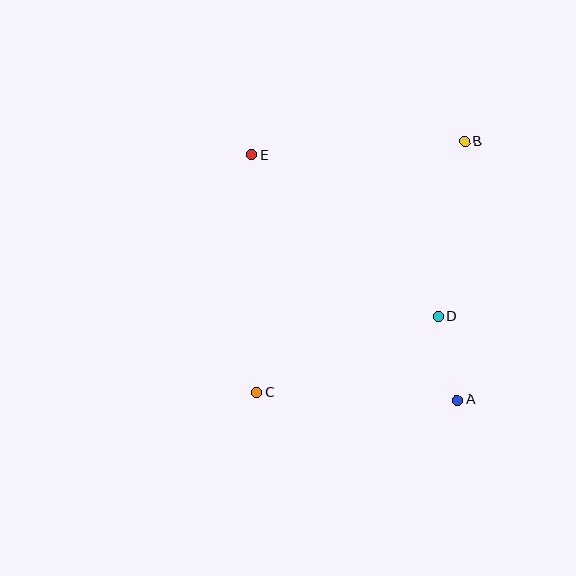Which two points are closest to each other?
Points A and D are closest to each other.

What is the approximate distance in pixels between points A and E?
The distance between A and E is approximately 321 pixels.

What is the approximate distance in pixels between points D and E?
The distance between D and E is approximately 247 pixels.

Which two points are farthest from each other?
Points B and C are farthest from each other.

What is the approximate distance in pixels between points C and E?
The distance between C and E is approximately 238 pixels.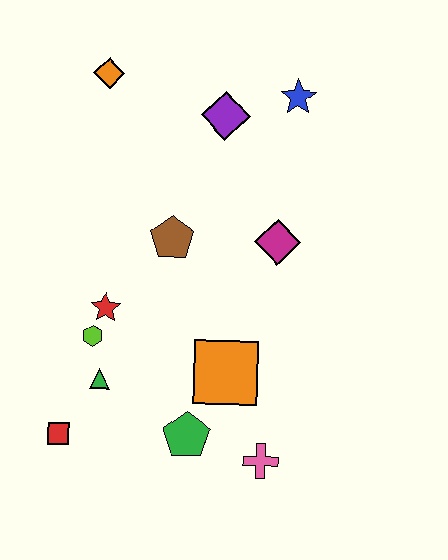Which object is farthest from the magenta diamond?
The red square is farthest from the magenta diamond.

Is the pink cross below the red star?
Yes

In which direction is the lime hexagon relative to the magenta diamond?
The lime hexagon is to the left of the magenta diamond.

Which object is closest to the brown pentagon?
The red star is closest to the brown pentagon.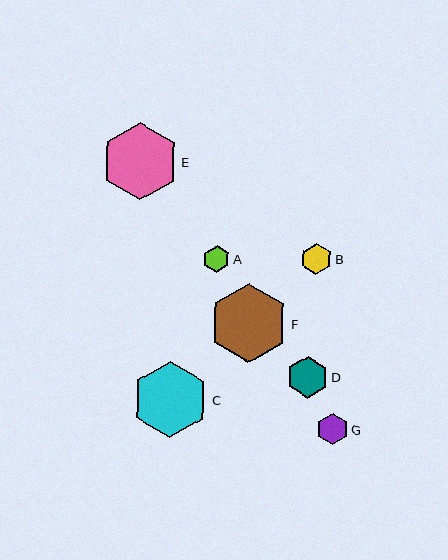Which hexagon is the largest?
Hexagon F is the largest with a size of approximately 79 pixels.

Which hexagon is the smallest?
Hexagon A is the smallest with a size of approximately 27 pixels.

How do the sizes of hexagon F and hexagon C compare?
Hexagon F and hexagon C are approximately the same size.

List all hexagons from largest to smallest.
From largest to smallest: F, E, C, D, G, B, A.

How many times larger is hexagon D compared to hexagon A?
Hexagon D is approximately 1.5 times the size of hexagon A.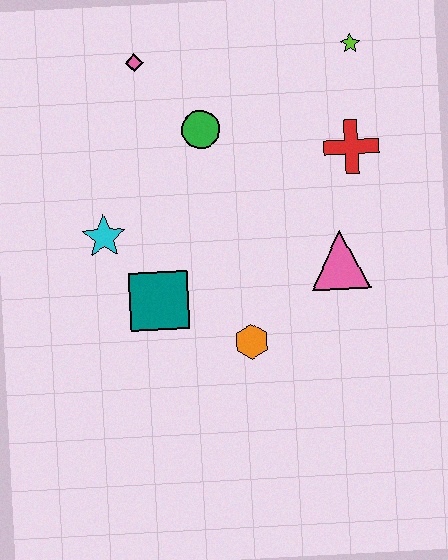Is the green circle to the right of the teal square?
Yes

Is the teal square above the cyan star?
No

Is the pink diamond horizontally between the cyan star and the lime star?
Yes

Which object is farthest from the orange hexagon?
The lime star is farthest from the orange hexagon.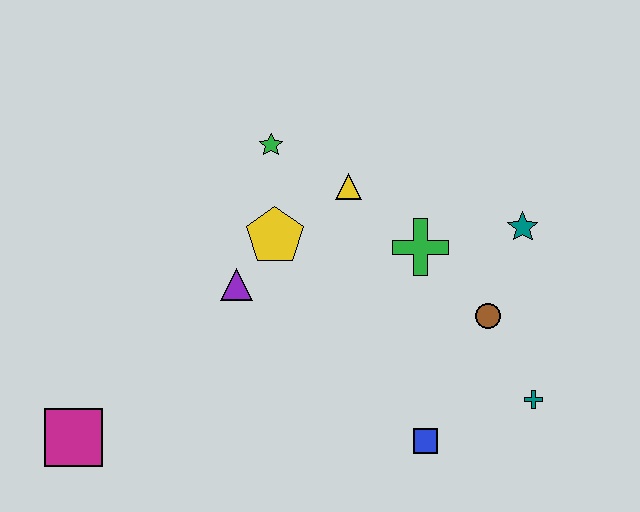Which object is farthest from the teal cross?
The magenta square is farthest from the teal cross.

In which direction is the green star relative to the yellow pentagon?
The green star is above the yellow pentagon.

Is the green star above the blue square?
Yes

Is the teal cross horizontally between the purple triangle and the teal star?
No